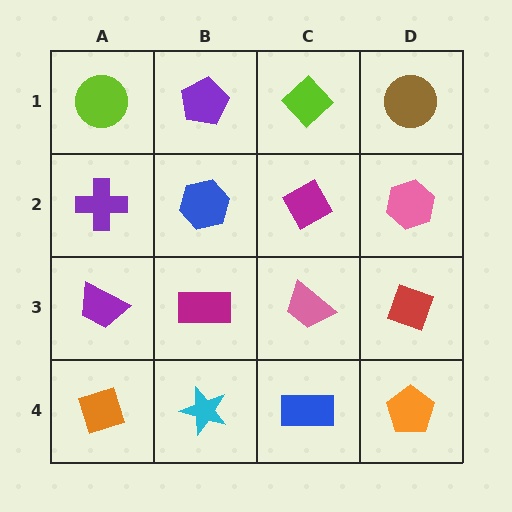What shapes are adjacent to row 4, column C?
A pink trapezoid (row 3, column C), a cyan star (row 4, column B), an orange pentagon (row 4, column D).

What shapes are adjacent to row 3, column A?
A purple cross (row 2, column A), an orange diamond (row 4, column A), a magenta rectangle (row 3, column B).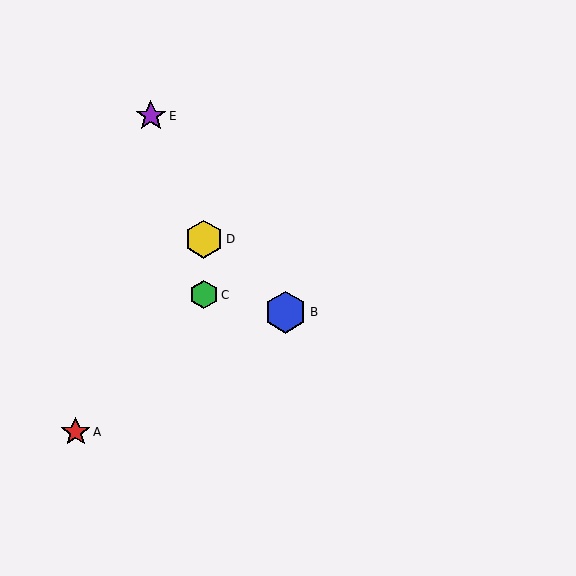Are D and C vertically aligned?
Yes, both are at x≈204.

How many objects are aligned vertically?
2 objects (C, D) are aligned vertically.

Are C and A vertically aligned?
No, C is at x≈204 and A is at x≈76.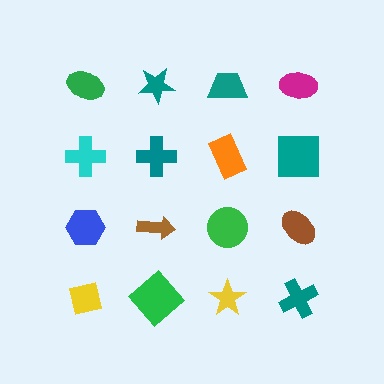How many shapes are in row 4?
4 shapes.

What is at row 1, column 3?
A teal trapezoid.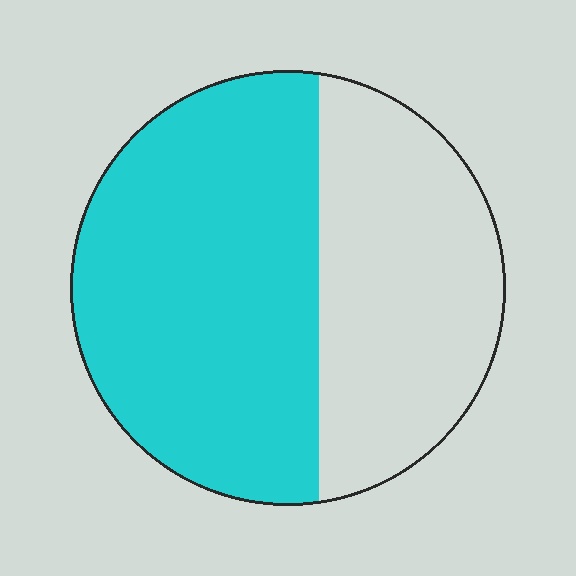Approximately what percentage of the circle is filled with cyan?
Approximately 60%.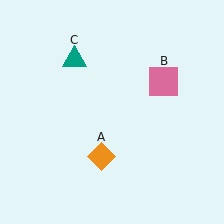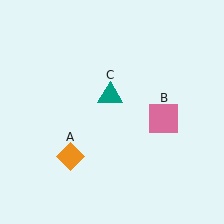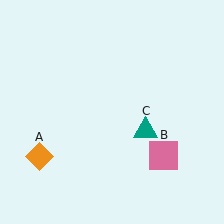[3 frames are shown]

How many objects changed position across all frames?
3 objects changed position: orange diamond (object A), pink square (object B), teal triangle (object C).